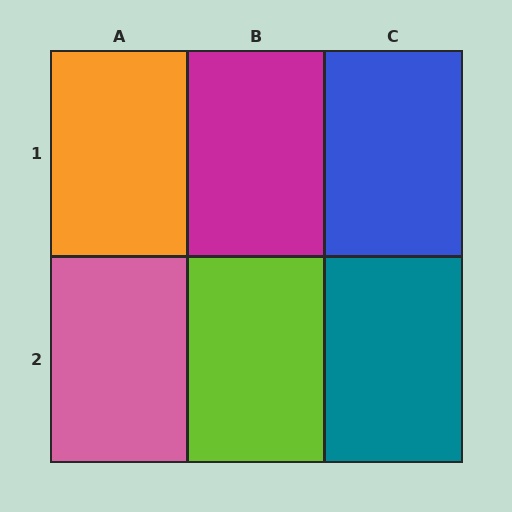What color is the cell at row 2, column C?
Teal.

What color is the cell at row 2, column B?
Lime.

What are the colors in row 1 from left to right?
Orange, magenta, blue.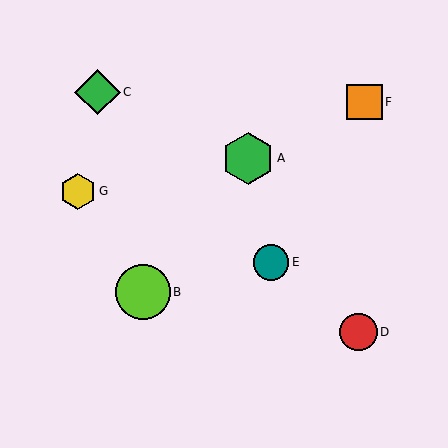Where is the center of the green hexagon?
The center of the green hexagon is at (248, 158).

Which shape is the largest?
The lime circle (labeled B) is the largest.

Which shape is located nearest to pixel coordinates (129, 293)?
The lime circle (labeled B) at (143, 292) is nearest to that location.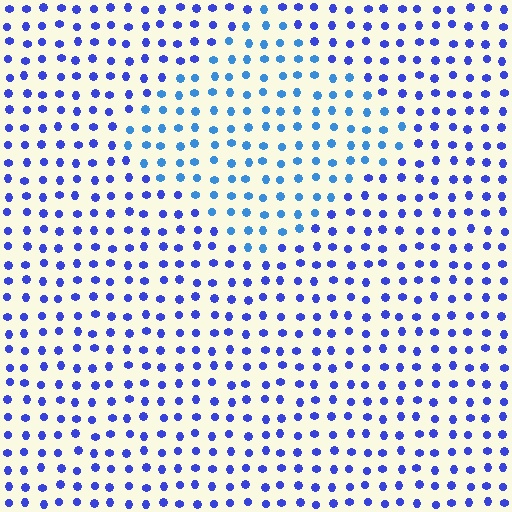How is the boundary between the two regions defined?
The boundary is defined purely by a slight shift in hue (about 28 degrees). Spacing, size, and orientation are identical on both sides.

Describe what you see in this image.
The image is filled with small blue elements in a uniform arrangement. A diamond-shaped region is visible where the elements are tinted to a slightly different hue, forming a subtle color boundary.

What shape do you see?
I see a diamond.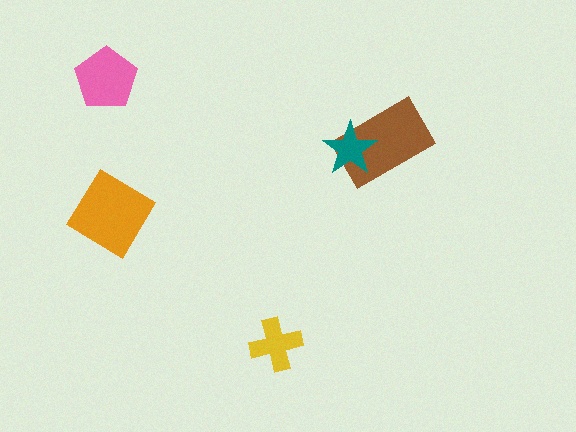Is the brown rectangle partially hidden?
Yes, it is partially covered by another shape.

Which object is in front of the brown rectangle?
The teal star is in front of the brown rectangle.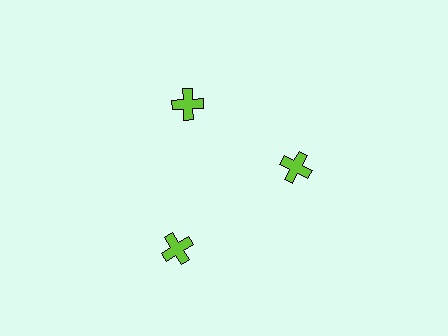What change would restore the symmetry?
The symmetry would be restored by moving it inward, back onto the ring so that all 3 crosses sit at equal angles and equal distance from the center.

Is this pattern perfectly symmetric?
No. The 3 lime crosses are arranged in a ring, but one element near the 7 o'clock position is pushed outward from the center, breaking the 3-fold rotational symmetry.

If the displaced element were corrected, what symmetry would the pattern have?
It would have 3-fold rotational symmetry — the pattern would map onto itself every 120 degrees.